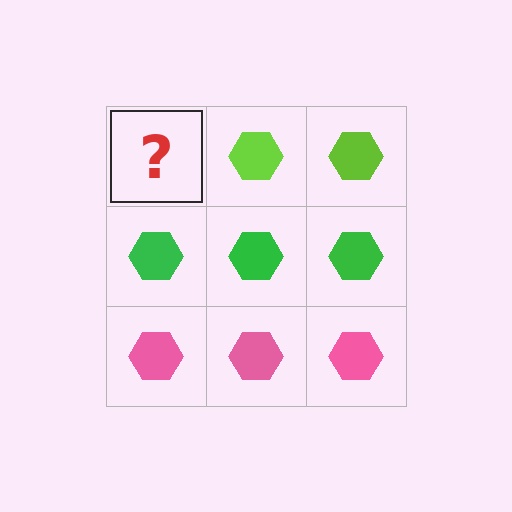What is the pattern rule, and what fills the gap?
The rule is that each row has a consistent color. The gap should be filled with a lime hexagon.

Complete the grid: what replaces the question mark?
The question mark should be replaced with a lime hexagon.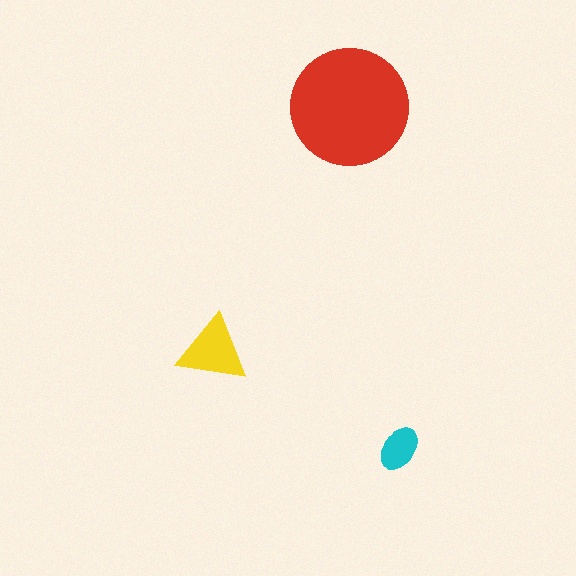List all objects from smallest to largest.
The cyan ellipse, the yellow triangle, the red circle.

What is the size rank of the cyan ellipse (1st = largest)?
3rd.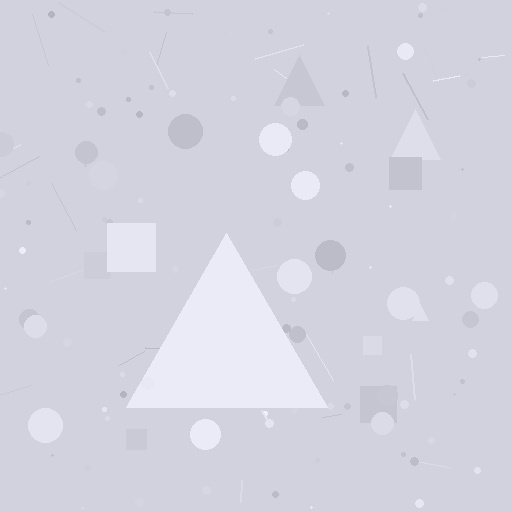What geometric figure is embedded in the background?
A triangle is embedded in the background.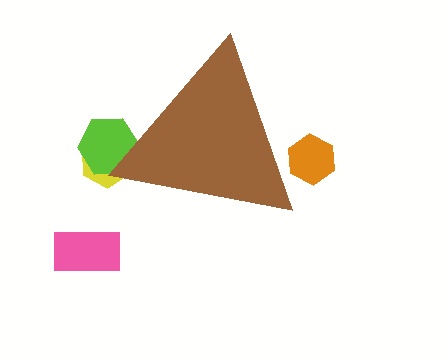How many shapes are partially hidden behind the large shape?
3 shapes are partially hidden.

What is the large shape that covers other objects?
A brown triangle.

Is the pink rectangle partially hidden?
No, the pink rectangle is fully visible.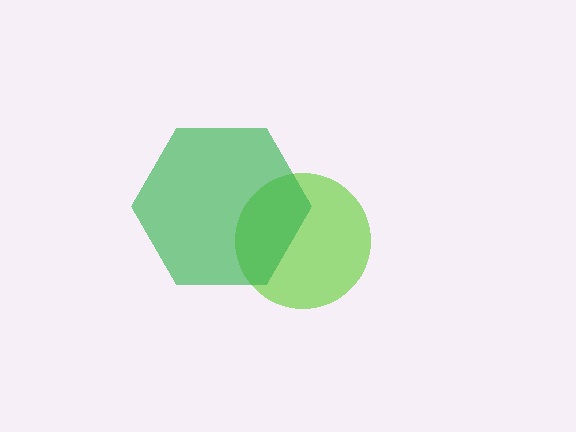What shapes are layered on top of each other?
The layered shapes are: a lime circle, a green hexagon.